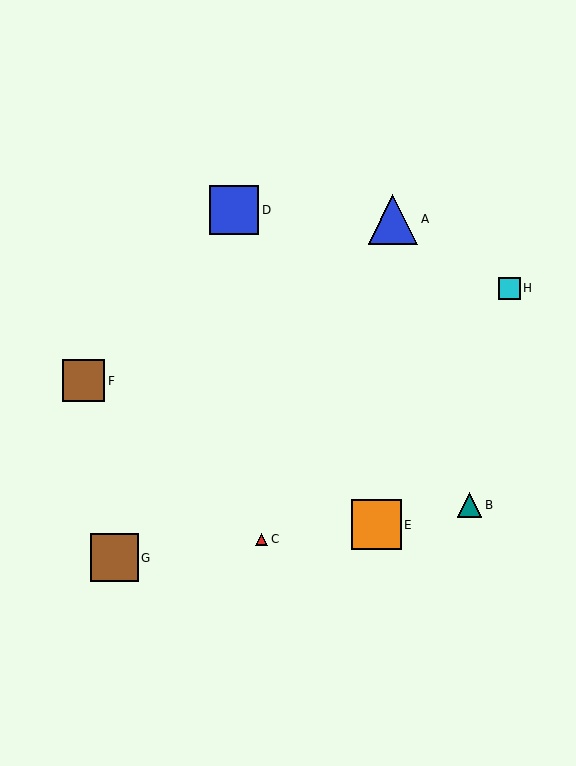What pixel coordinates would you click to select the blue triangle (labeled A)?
Click at (393, 219) to select the blue triangle A.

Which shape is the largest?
The orange square (labeled E) is the largest.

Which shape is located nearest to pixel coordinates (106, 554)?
The brown square (labeled G) at (115, 558) is nearest to that location.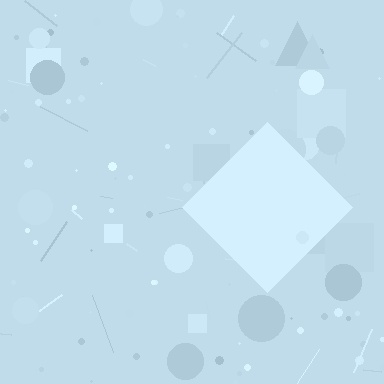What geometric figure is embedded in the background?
A diamond is embedded in the background.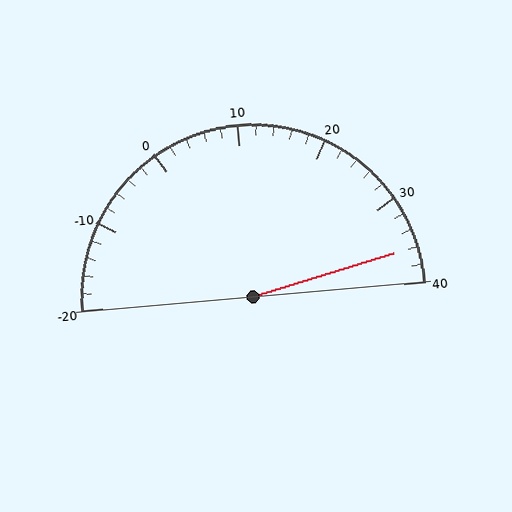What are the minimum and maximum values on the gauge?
The gauge ranges from -20 to 40.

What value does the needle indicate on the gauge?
The needle indicates approximately 36.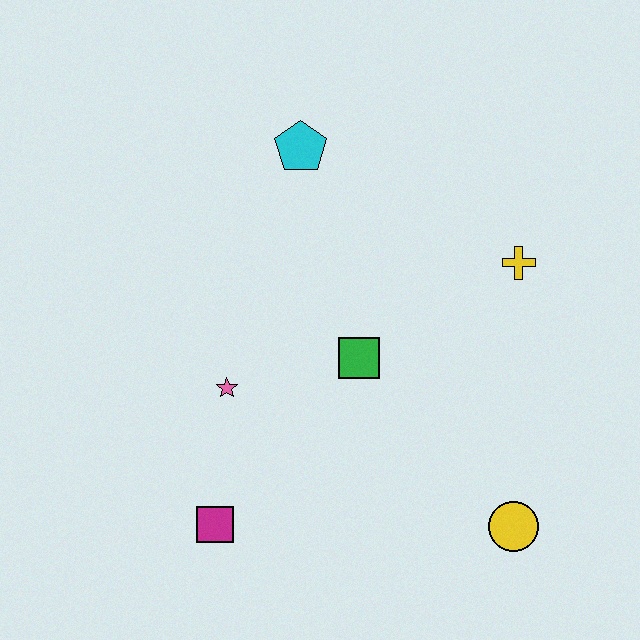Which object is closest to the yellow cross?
The green square is closest to the yellow cross.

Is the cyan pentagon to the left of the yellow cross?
Yes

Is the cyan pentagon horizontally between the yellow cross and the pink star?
Yes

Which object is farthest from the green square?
The yellow circle is farthest from the green square.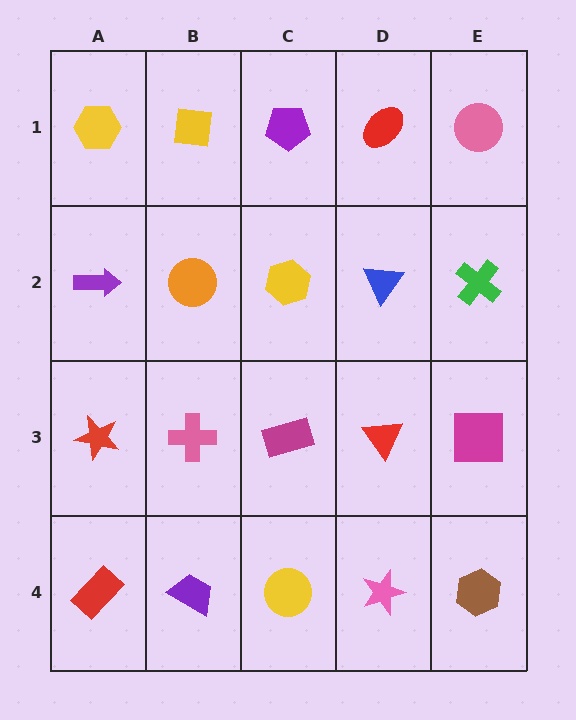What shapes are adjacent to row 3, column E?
A green cross (row 2, column E), a brown hexagon (row 4, column E), a red triangle (row 3, column D).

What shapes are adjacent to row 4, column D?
A red triangle (row 3, column D), a yellow circle (row 4, column C), a brown hexagon (row 4, column E).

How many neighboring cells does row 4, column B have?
3.